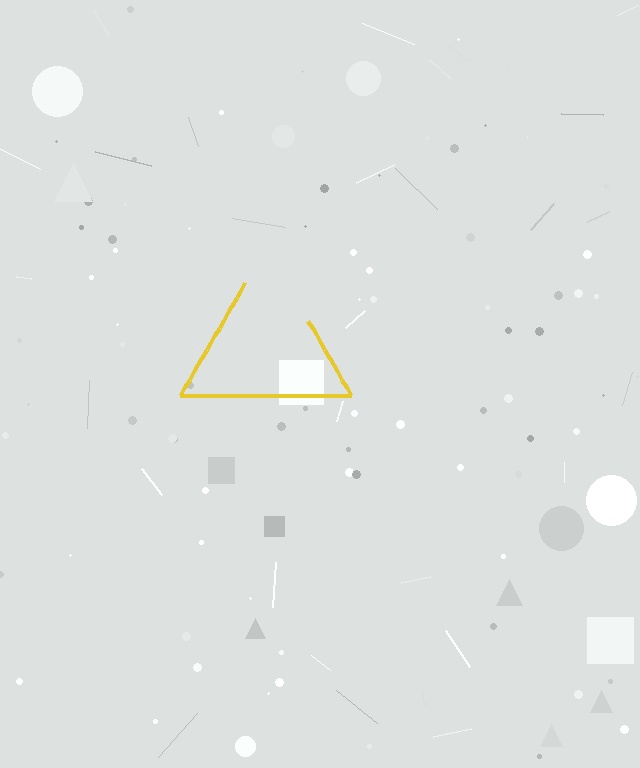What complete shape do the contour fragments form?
The contour fragments form a triangle.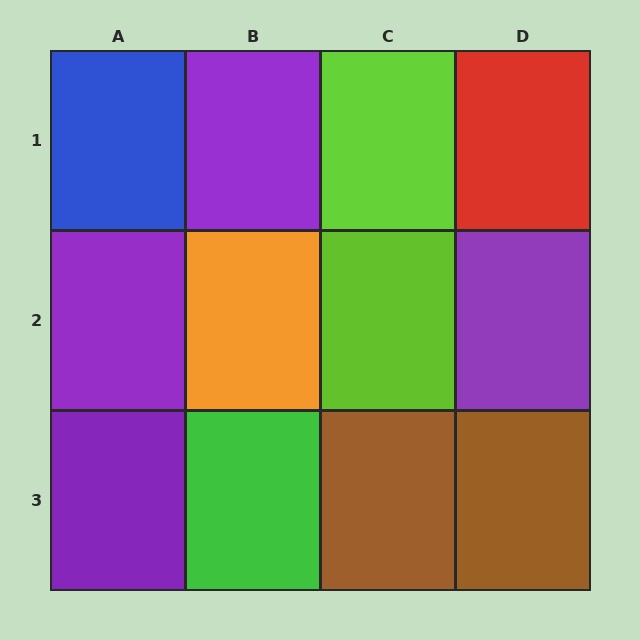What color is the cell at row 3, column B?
Green.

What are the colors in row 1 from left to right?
Blue, purple, lime, red.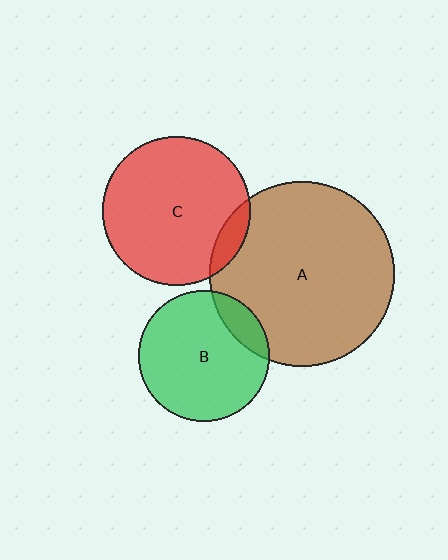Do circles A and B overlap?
Yes.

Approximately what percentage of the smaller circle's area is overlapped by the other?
Approximately 15%.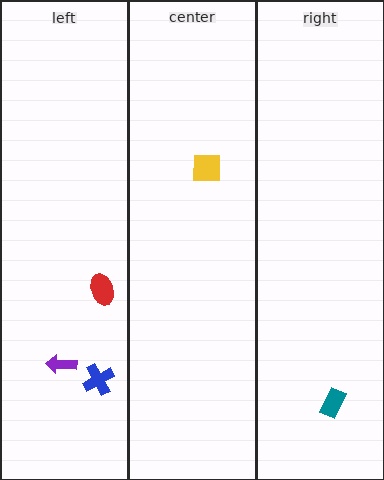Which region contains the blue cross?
The left region.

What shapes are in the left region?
The blue cross, the purple arrow, the red ellipse.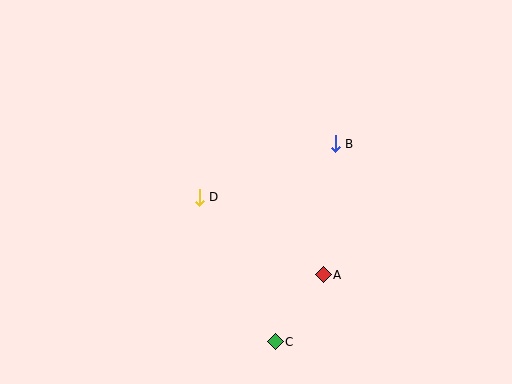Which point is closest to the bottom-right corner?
Point A is closest to the bottom-right corner.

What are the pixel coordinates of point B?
Point B is at (335, 144).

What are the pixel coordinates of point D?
Point D is at (199, 197).